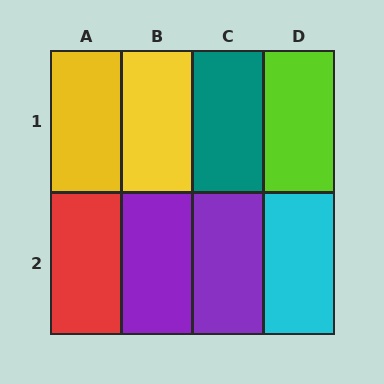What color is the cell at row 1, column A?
Yellow.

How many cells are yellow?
2 cells are yellow.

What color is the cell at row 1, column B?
Yellow.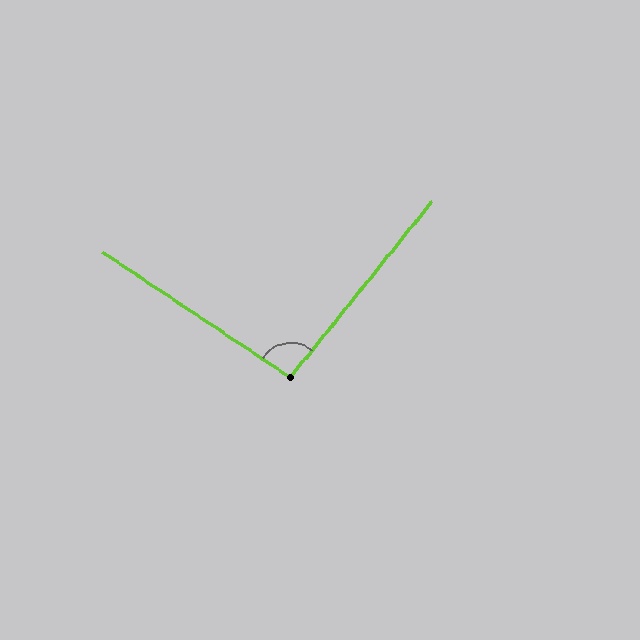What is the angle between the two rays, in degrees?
Approximately 95 degrees.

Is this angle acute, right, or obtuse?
It is obtuse.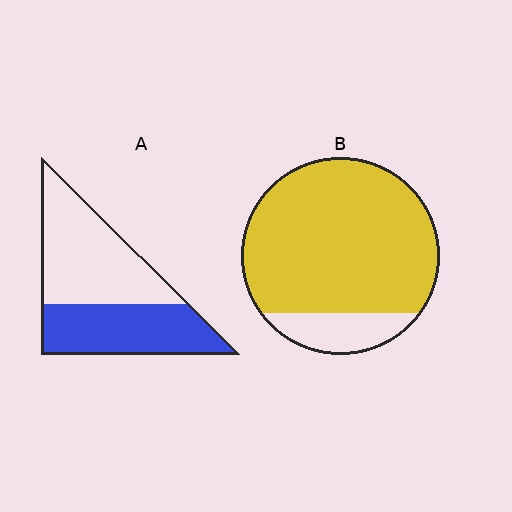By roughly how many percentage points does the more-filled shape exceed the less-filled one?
By roughly 40 percentage points (B over A).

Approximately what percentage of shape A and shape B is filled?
A is approximately 45% and B is approximately 85%.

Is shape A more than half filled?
No.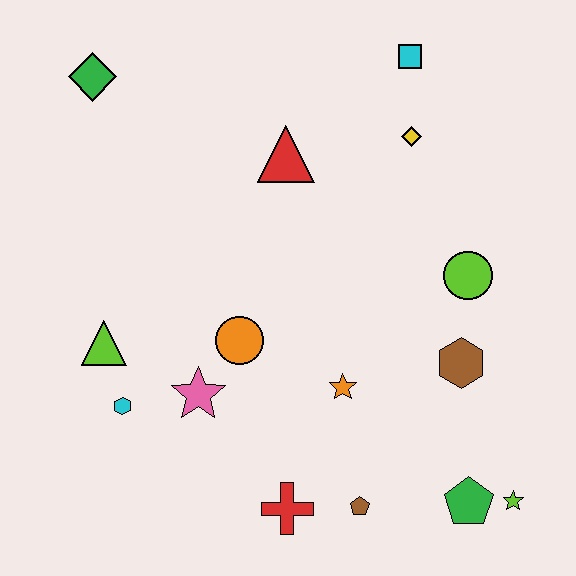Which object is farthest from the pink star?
The cyan square is farthest from the pink star.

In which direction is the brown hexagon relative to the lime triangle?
The brown hexagon is to the right of the lime triangle.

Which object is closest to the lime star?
The green pentagon is closest to the lime star.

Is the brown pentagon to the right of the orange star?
Yes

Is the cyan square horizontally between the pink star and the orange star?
No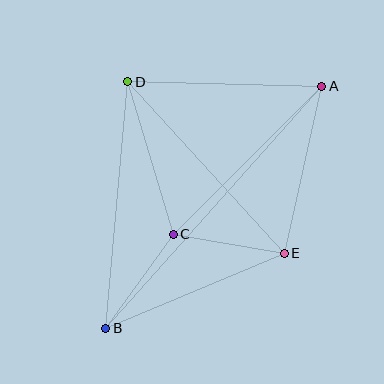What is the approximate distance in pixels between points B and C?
The distance between B and C is approximately 116 pixels.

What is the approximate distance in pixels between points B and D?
The distance between B and D is approximately 248 pixels.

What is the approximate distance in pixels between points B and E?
The distance between B and E is approximately 193 pixels.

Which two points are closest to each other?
Points C and E are closest to each other.